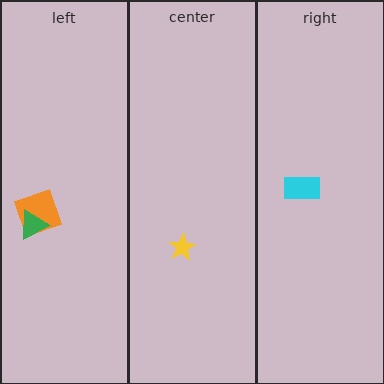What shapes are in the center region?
The yellow star.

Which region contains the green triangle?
The left region.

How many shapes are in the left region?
2.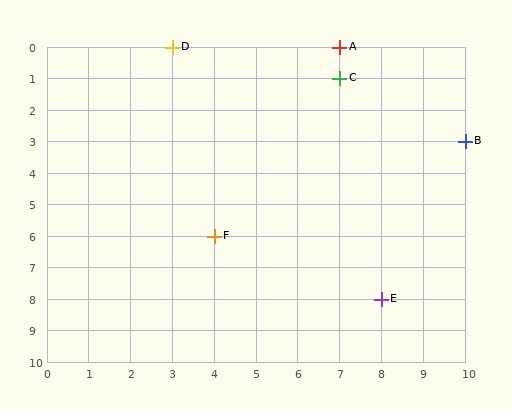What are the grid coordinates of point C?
Point C is at grid coordinates (7, 1).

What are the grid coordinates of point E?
Point E is at grid coordinates (8, 8).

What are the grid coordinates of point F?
Point F is at grid coordinates (4, 6).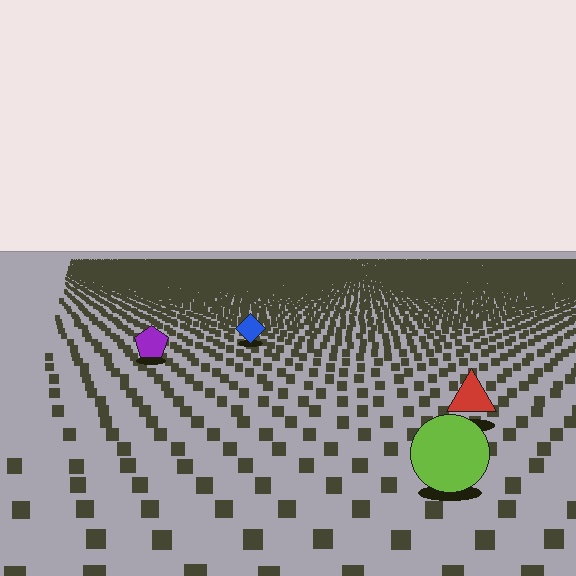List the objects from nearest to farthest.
From nearest to farthest: the lime circle, the red triangle, the purple pentagon, the blue diamond.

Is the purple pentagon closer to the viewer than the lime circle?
No. The lime circle is closer — you can tell from the texture gradient: the ground texture is coarser near it.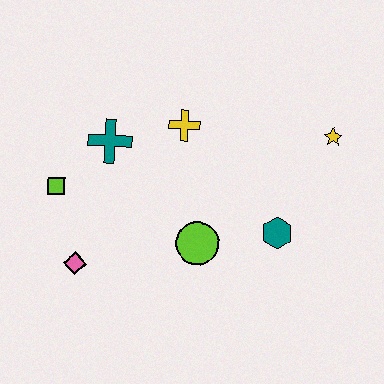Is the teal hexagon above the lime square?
No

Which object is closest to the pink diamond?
The lime square is closest to the pink diamond.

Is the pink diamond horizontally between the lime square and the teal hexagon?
Yes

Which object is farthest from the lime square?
The yellow star is farthest from the lime square.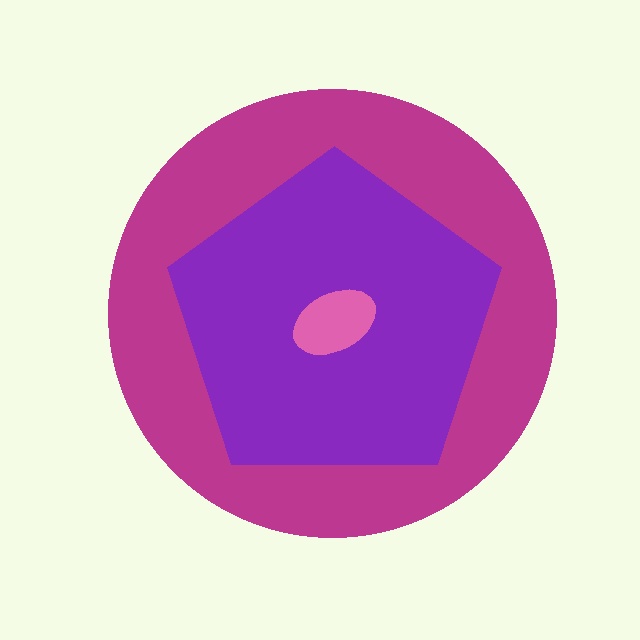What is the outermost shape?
The magenta circle.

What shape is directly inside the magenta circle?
The purple pentagon.